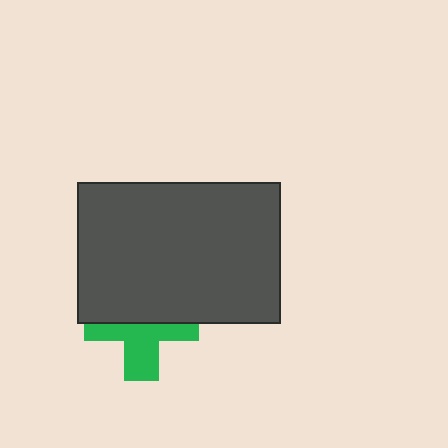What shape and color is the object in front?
The object in front is a dark gray rectangle.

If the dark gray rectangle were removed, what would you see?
You would see the complete green cross.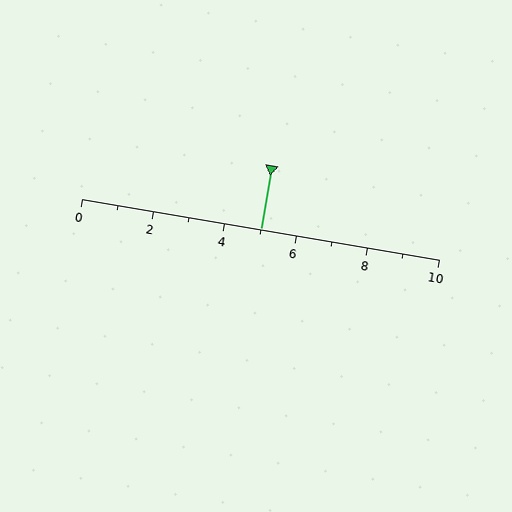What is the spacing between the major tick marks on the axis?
The major ticks are spaced 2 apart.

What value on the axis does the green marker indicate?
The marker indicates approximately 5.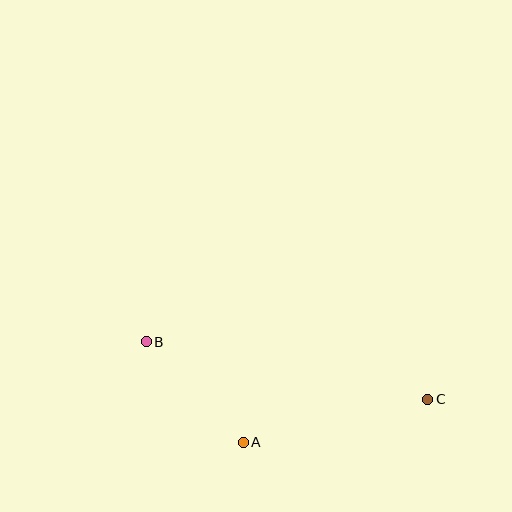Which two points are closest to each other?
Points A and B are closest to each other.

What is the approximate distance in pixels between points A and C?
The distance between A and C is approximately 190 pixels.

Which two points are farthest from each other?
Points B and C are farthest from each other.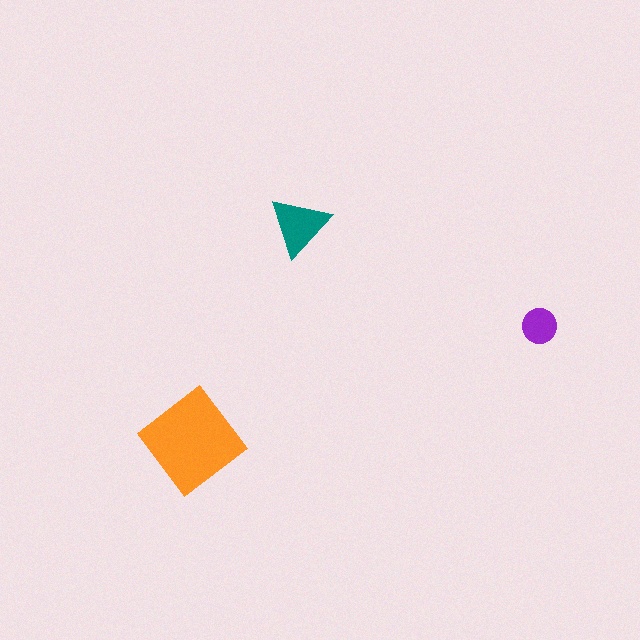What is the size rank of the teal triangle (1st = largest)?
2nd.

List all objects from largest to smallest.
The orange diamond, the teal triangle, the purple circle.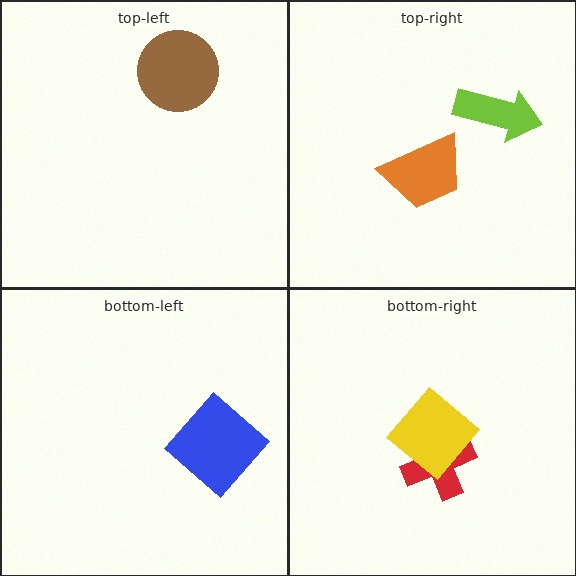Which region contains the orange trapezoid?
The top-right region.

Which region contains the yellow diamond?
The bottom-right region.